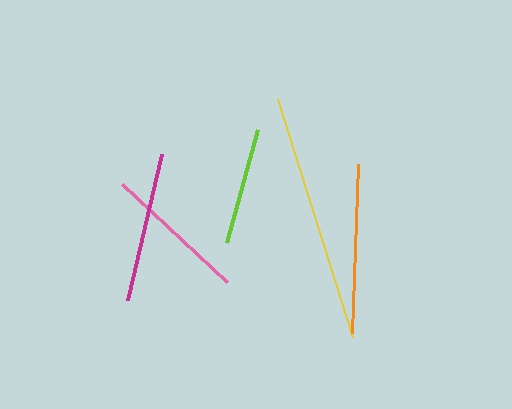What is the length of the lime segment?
The lime segment is approximately 117 pixels long.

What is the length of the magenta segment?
The magenta segment is approximately 150 pixels long.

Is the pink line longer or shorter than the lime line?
The pink line is longer than the lime line.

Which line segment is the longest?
The yellow line is the longest at approximately 249 pixels.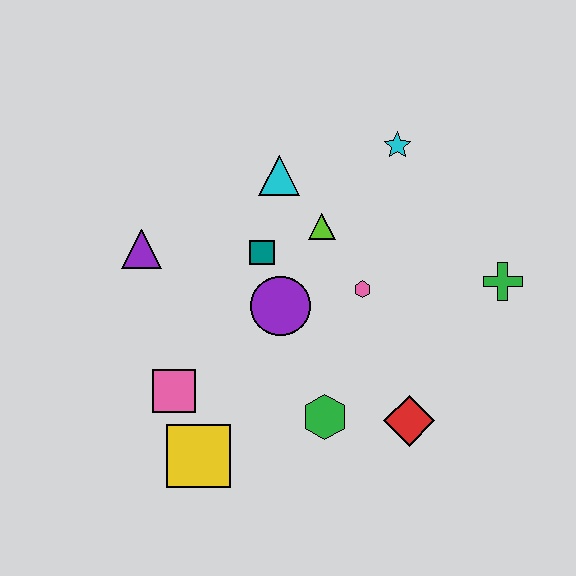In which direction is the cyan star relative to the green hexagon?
The cyan star is above the green hexagon.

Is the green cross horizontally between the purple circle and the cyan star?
No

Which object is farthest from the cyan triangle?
The yellow square is farthest from the cyan triangle.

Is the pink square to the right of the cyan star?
No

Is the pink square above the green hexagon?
Yes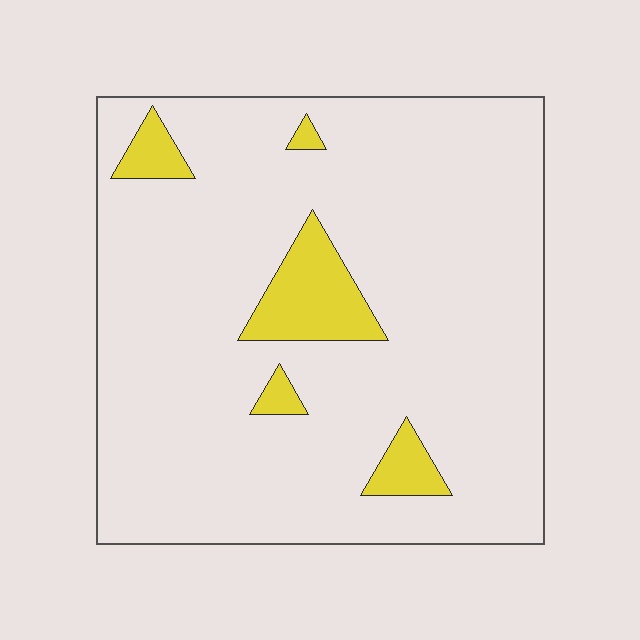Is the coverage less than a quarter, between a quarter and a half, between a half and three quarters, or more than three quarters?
Less than a quarter.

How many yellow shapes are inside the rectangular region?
5.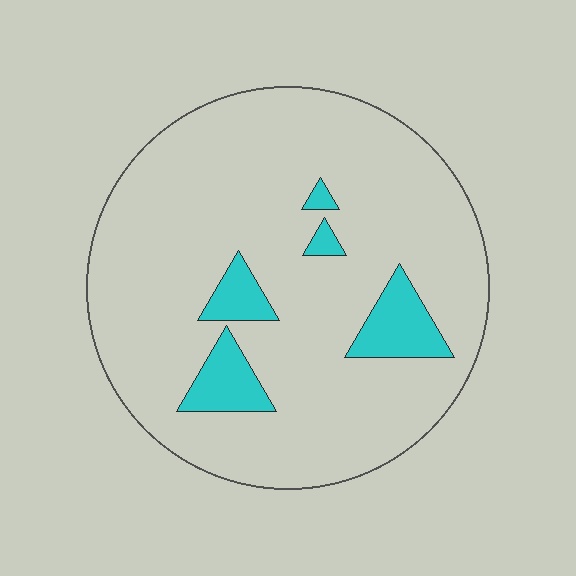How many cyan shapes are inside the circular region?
5.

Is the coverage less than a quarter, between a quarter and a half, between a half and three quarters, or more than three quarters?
Less than a quarter.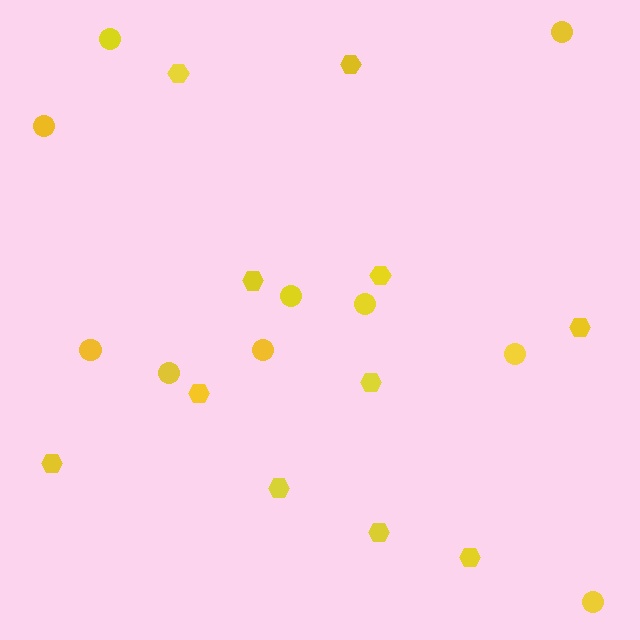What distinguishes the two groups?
There are 2 groups: one group of circles (10) and one group of hexagons (11).